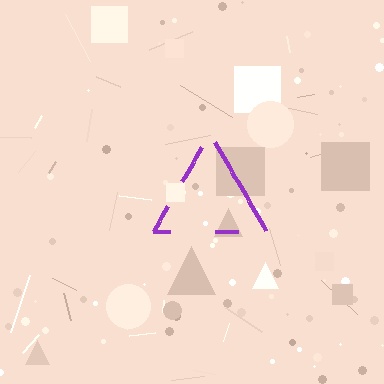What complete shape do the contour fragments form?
The contour fragments form a triangle.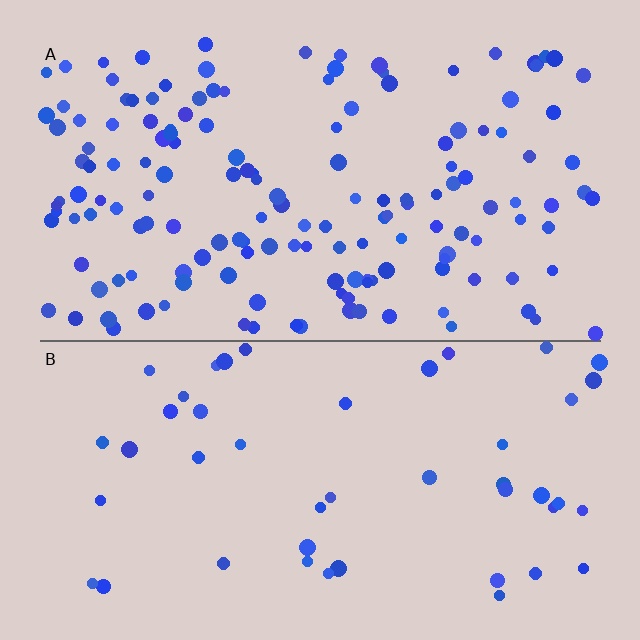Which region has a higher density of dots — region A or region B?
A (the top).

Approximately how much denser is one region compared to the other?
Approximately 3.3× — region A over region B.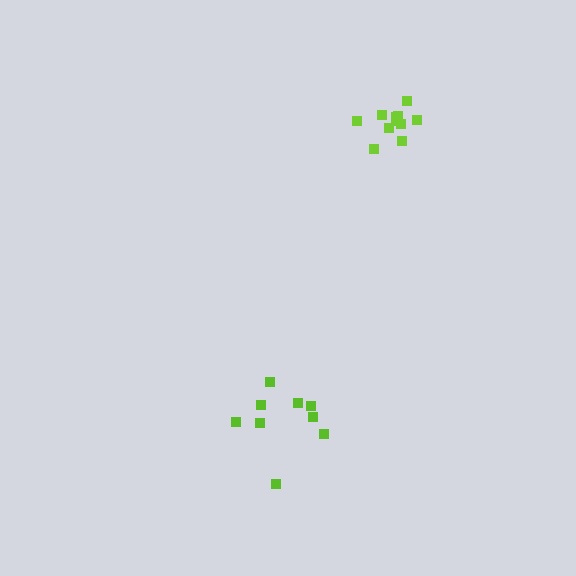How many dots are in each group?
Group 1: 9 dots, Group 2: 11 dots (20 total).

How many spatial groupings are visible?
There are 2 spatial groupings.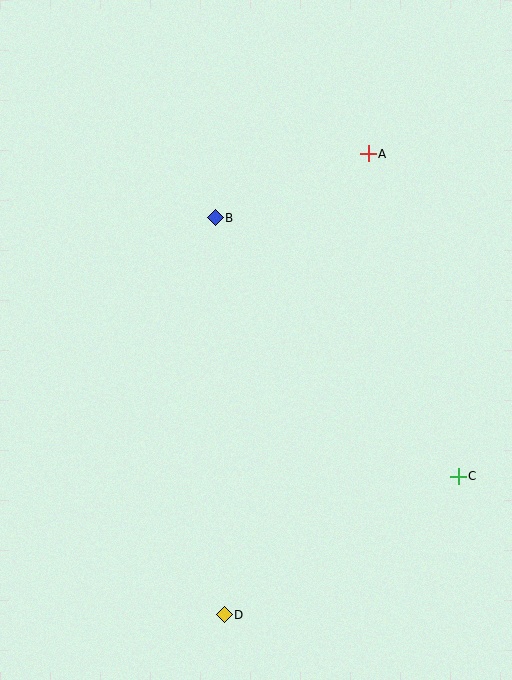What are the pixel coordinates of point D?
Point D is at (224, 615).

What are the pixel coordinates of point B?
Point B is at (215, 218).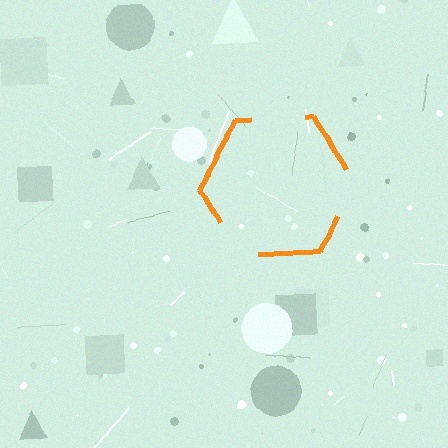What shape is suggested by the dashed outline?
The dashed outline suggests a hexagon.